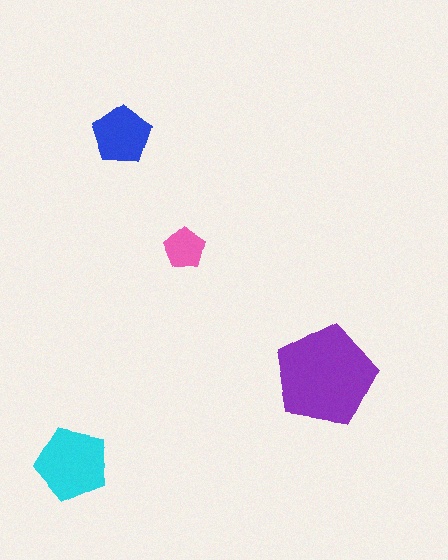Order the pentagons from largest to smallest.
the purple one, the cyan one, the blue one, the pink one.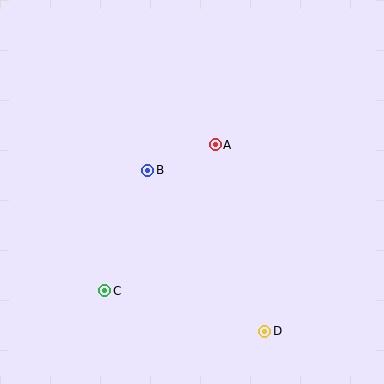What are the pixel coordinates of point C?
Point C is at (105, 291).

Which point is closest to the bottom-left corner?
Point C is closest to the bottom-left corner.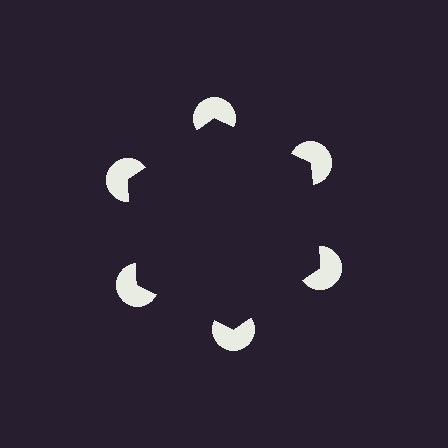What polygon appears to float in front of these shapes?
An illusory hexagon — its edges are inferred from the aligned wedge cuts in the pac-man discs, not physically drawn.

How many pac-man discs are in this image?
There are 6 — one at each vertex of the illusory hexagon.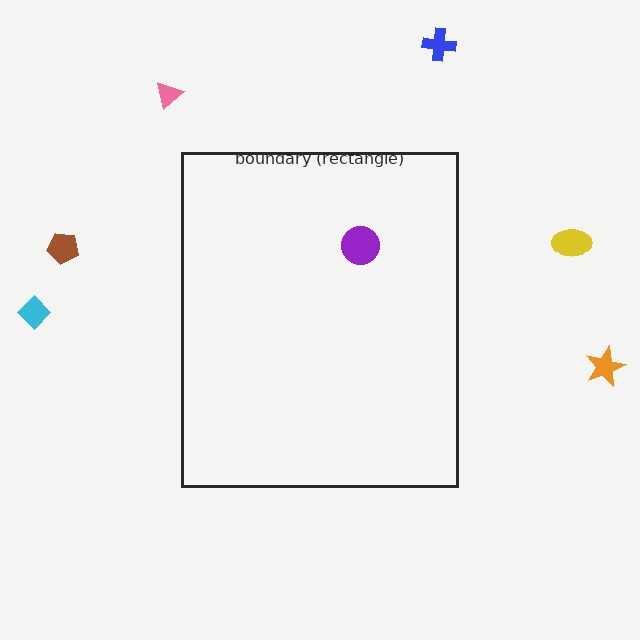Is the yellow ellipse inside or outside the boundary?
Outside.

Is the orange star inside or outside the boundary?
Outside.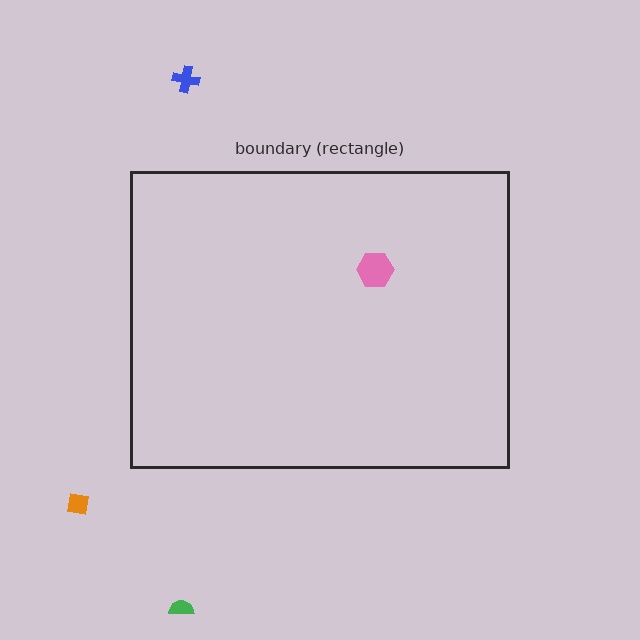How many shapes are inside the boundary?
1 inside, 3 outside.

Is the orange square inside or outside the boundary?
Outside.